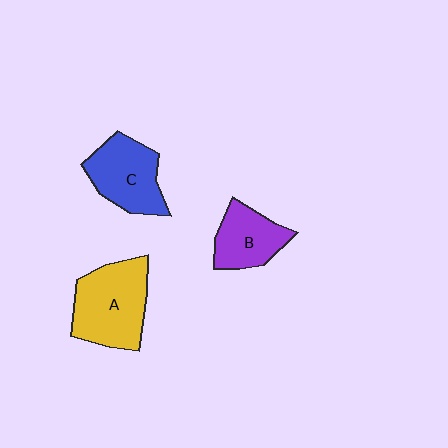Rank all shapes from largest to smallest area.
From largest to smallest: A (yellow), C (blue), B (purple).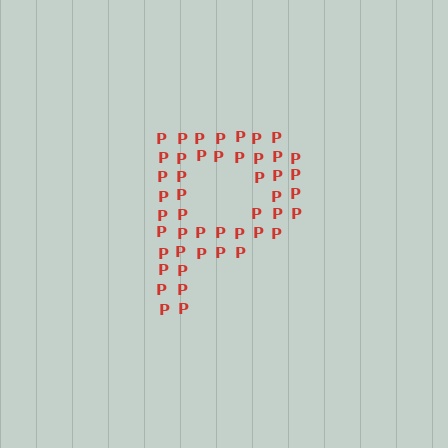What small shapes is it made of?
It is made of small letter P's.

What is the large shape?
The large shape is the letter P.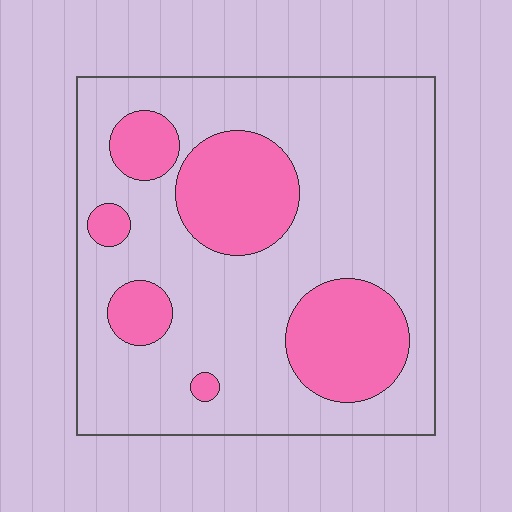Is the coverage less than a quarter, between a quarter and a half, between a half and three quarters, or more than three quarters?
Between a quarter and a half.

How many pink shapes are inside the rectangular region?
6.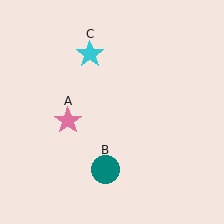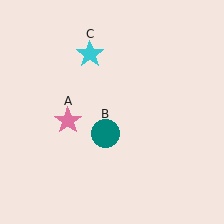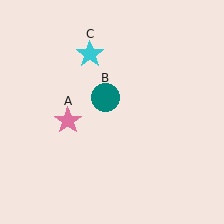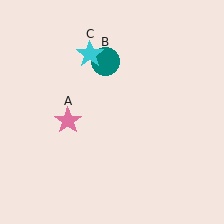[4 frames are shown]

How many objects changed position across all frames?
1 object changed position: teal circle (object B).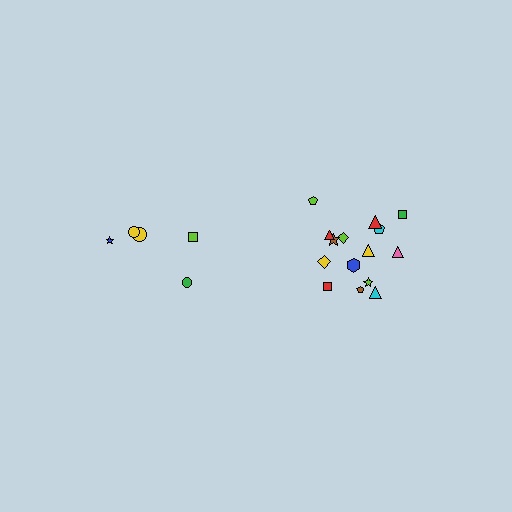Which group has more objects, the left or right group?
The right group.